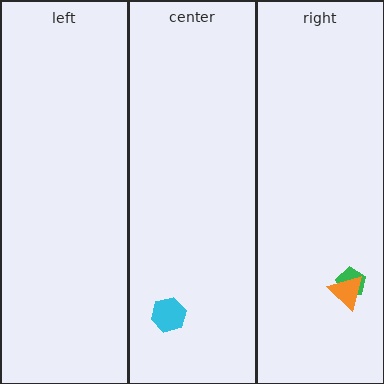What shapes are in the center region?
The cyan hexagon.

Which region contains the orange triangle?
The right region.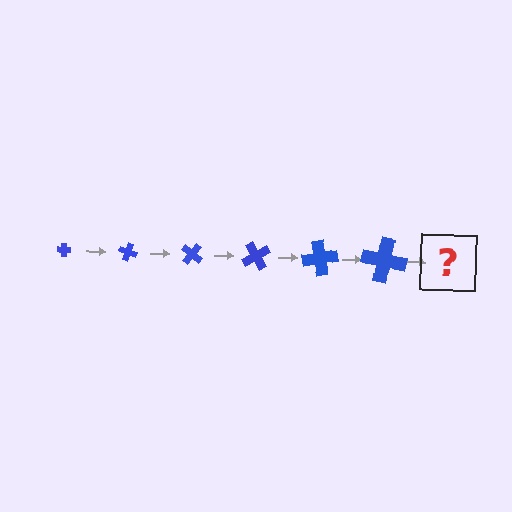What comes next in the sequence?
The next element should be a cross, larger than the previous one and rotated 120 degrees from the start.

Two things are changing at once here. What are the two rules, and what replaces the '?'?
The two rules are that the cross grows larger each step and it rotates 20 degrees each step. The '?' should be a cross, larger than the previous one and rotated 120 degrees from the start.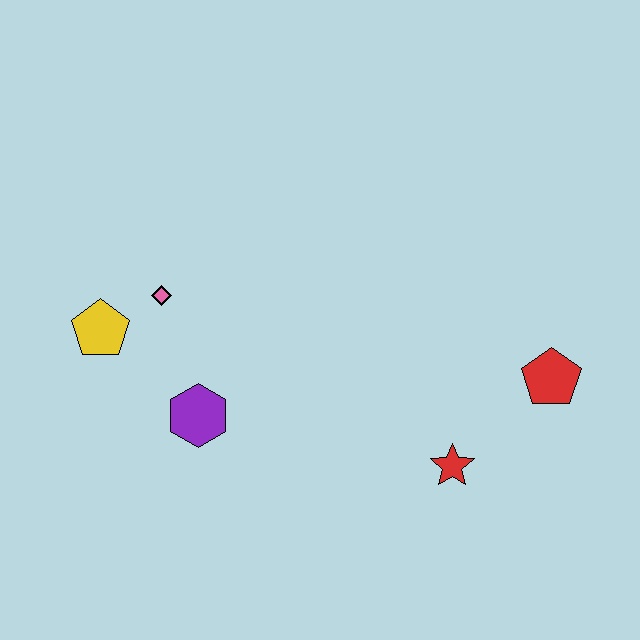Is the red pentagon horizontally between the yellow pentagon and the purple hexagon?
No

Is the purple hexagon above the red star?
Yes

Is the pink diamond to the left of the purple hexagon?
Yes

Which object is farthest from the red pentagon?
The yellow pentagon is farthest from the red pentagon.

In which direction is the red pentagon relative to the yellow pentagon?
The red pentagon is to the right of the yellow pentagon.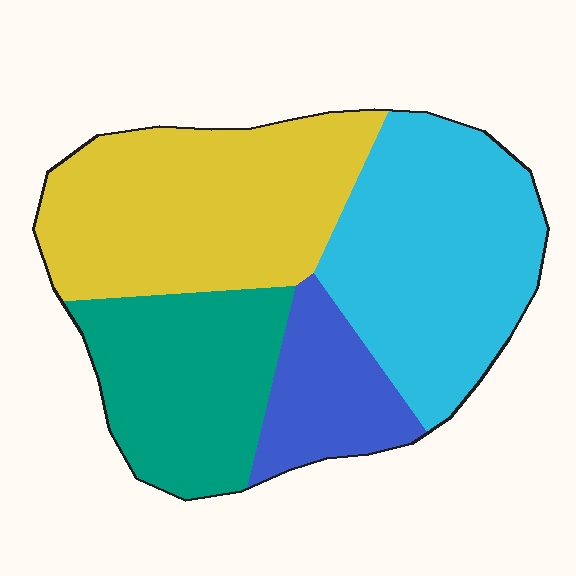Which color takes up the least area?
Blue, at roughly 15%.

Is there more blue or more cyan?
Cyan.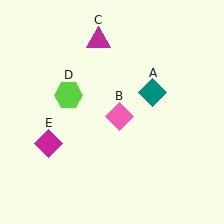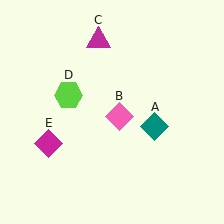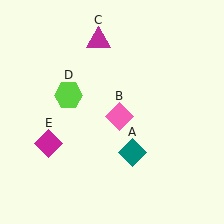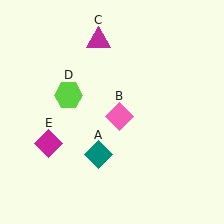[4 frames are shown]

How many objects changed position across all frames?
1 object changed position: teal diamond (object A).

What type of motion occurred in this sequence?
The teal diamond (object A) rotated clockwise around the center of the scene.